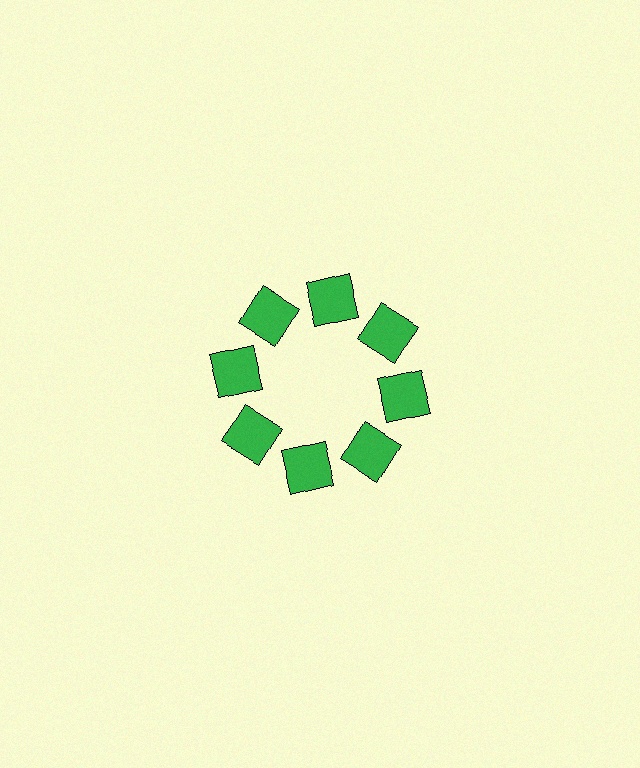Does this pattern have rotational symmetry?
Yes, this pattern has 8-fold rotational symmetry. It looks the same after rotating 45 degrees around the center.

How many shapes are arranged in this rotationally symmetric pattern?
There are 8 shapes, arranged in 8 groups of 1.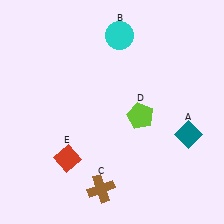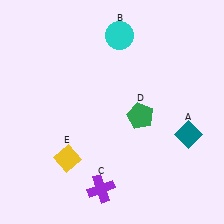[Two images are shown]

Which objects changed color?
C changed from brown to purple. D changed from lime to green. E changed from red to yellow.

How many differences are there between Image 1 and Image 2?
There are 3 differences between the two images.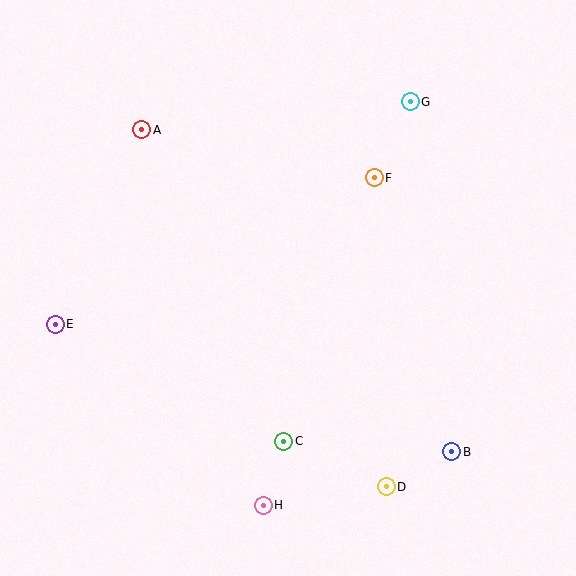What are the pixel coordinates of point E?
Point E is at (55, 324).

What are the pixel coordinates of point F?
Point F is at (374, 178).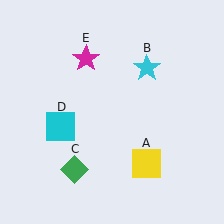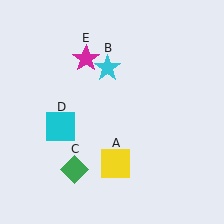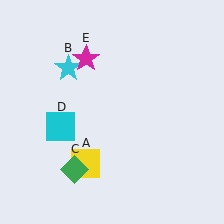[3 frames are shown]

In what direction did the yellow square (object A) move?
The yellow square (object A) moved left.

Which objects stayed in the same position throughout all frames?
Green diamond (object C) and cyan square (object D) and magenta star (object E) remained stationary.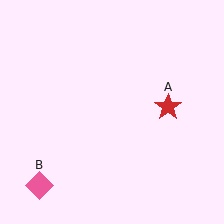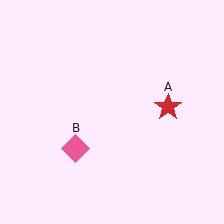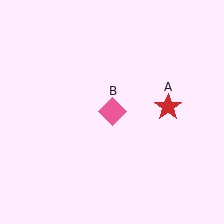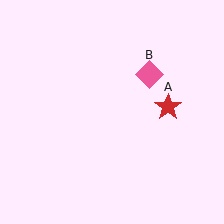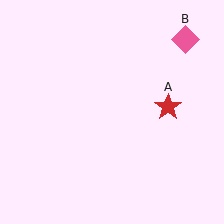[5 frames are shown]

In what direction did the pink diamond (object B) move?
The pink diamond (object B) moved up and to the right.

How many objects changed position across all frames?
1 object changed position: pink diamond (object B).